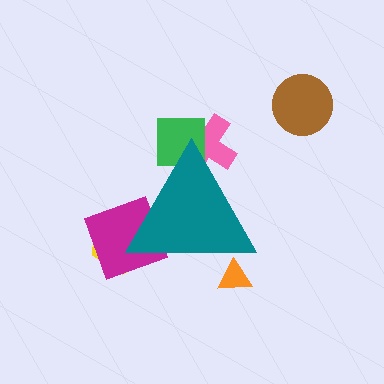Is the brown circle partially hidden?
No, the brown circle is fully visible.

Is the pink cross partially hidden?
Yes, the pink cross is partially hidden behind the teal triangle.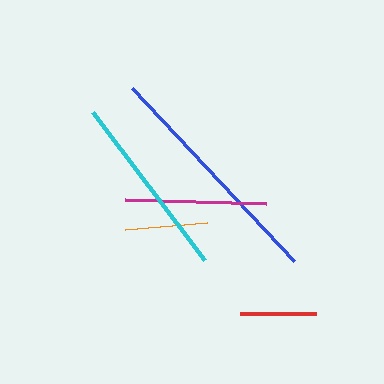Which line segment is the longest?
The blue line is the longest at approximately 237 pixels.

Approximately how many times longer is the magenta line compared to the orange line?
The magenta line is approximately 1.7 times the length of the orange line.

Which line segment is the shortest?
The red line is the shortest at approximately 76 pixels.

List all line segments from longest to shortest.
From longest to shortest: blue, cyan, magenta, orange, red.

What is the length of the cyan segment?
The cyan segment is approximately 186 pixels long.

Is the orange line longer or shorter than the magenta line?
The magenta line is longer than the orange line.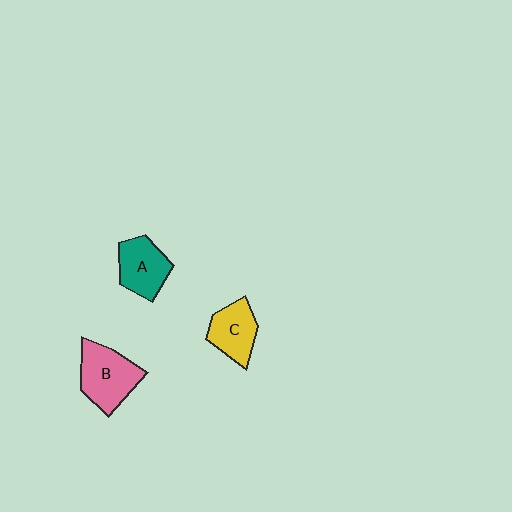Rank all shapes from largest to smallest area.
From largest to smallest: B (pink), A (teal), C (yellow).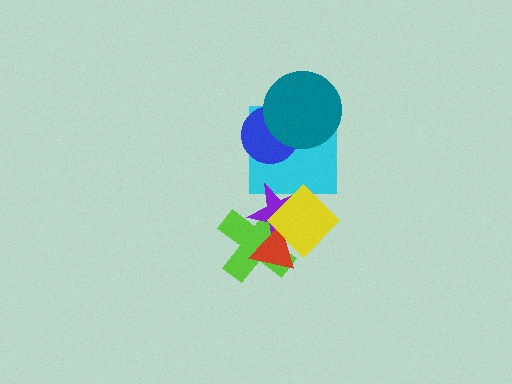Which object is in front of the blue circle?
The teal circle is in front of the blue circle.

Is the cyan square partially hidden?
Yes, it is partially covered by another shape.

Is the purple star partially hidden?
Yes, it is partially covered by another shape.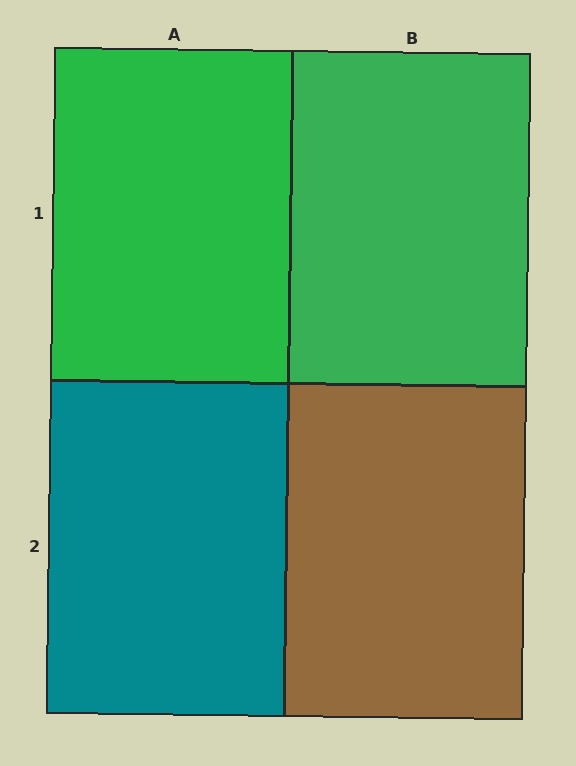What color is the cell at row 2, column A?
Teal.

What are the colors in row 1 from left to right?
Green, green.